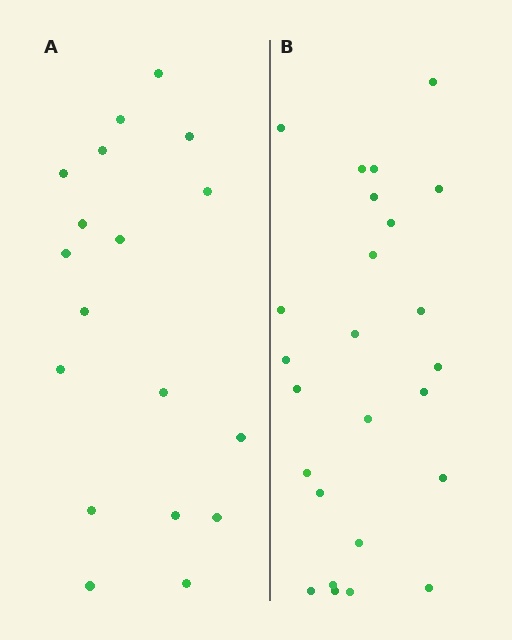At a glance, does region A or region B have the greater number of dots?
Region B (the right region) has more dots.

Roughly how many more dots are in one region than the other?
Region B has roughly 8 or so more dots than region A.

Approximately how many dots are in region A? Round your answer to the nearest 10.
About 20 dots. (The exact count is 18, which rounds to 20.)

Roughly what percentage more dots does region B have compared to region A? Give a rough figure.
About 40% more.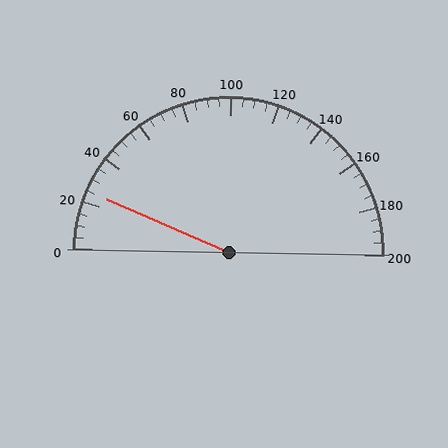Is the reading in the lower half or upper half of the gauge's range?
The reading is in the lower half of the range (0 to 200).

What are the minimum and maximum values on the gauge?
The gauge ranges from 0 to 200.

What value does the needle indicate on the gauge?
The needle indicates approximately 25.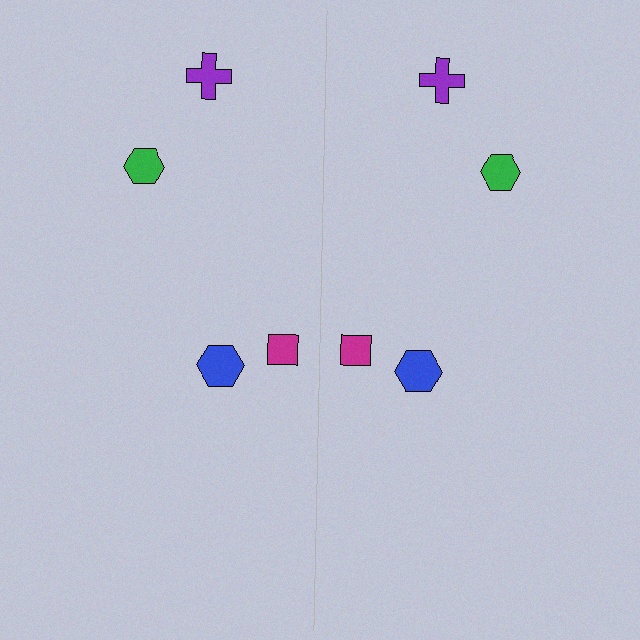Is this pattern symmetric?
Yes, this pattern has bilateral (reflection) symmetry.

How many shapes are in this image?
There are 8 shapes in this image.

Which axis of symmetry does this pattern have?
The pattern has a vertical axis of symmetry running through the center of the image.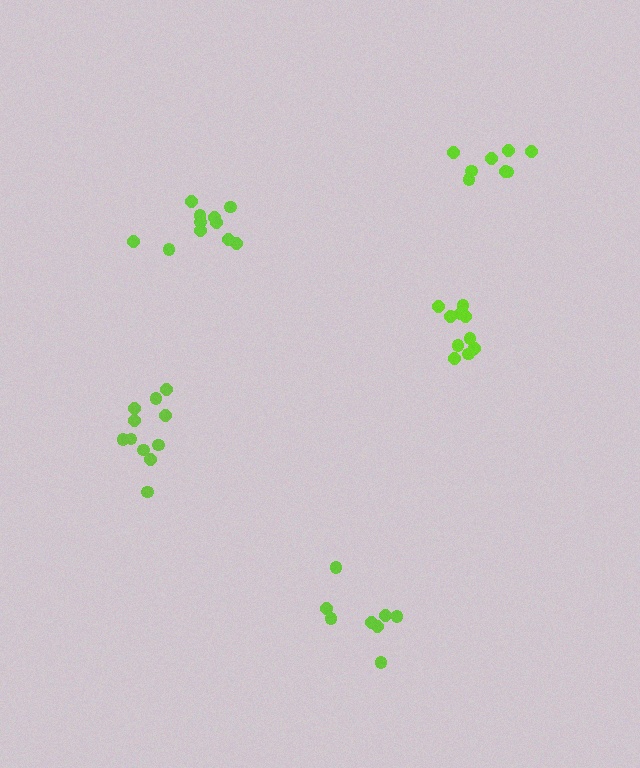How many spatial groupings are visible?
There are 5 spatial groupings.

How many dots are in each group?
Group 1: 9 dots, Group 2: 10 dots, Group 3: 11 dots, Group 4: 11 dots, Group 5: 8 dots (49 total).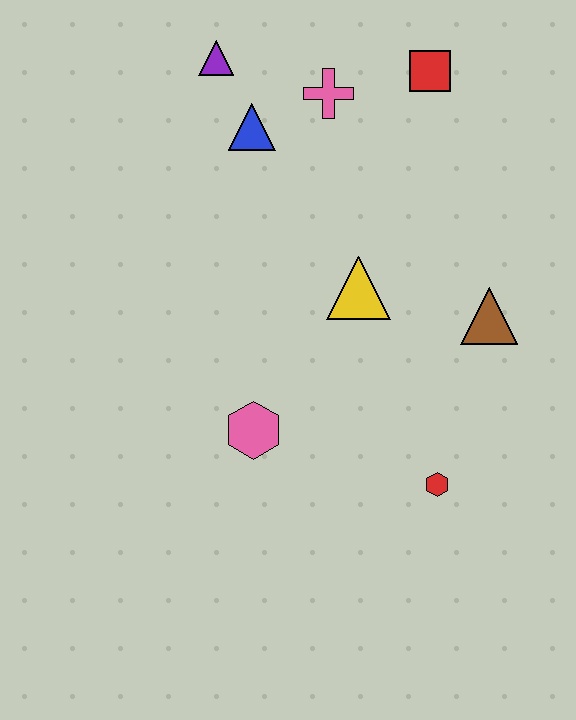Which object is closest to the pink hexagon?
The yellow triangle is closest to the pink hexagon.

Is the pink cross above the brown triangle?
Yes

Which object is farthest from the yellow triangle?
The purple triangle is farthest from the yellow triangle.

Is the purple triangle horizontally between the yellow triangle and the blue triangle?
No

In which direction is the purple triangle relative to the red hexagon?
The purple triangle is above the red hexagon.